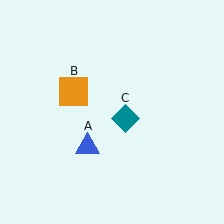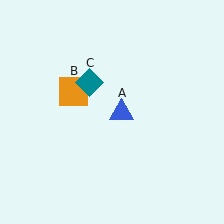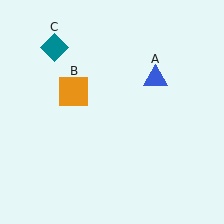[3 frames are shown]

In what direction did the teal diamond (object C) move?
The teal diamond (object C) moved up and to the left.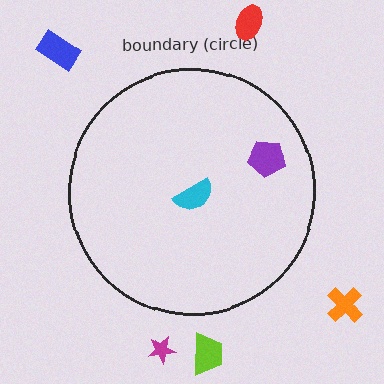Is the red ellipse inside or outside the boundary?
Outside.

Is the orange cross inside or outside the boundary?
Outside.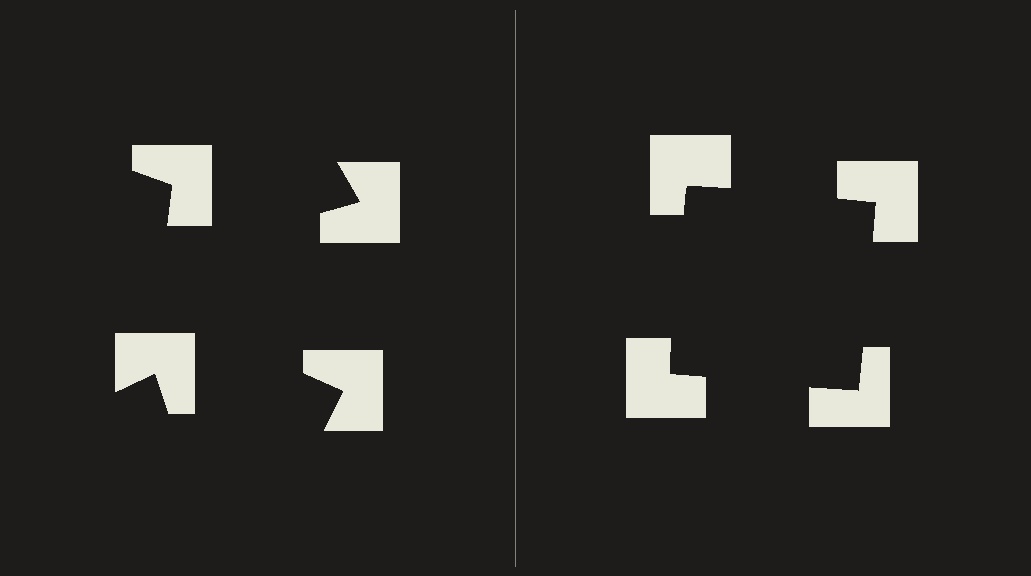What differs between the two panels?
The notched squares are positioned identically on both sides; only the wedge orientations differ. On the right they align to a square; on the left they are misaligned.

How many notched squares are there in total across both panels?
8 — 4 on each side.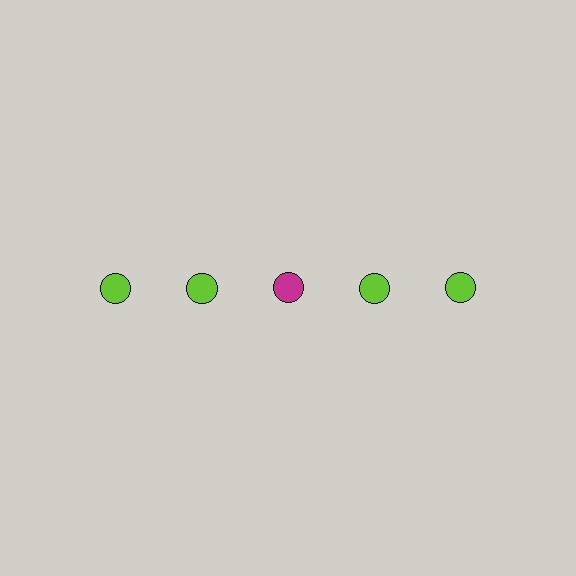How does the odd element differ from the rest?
It has a different color: magenta instead of lime.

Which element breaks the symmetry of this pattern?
The magenta circle in the top row, center column breaks the symmetry. All other shapes are lime circles.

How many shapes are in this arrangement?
There are 5 shapes arranged in a grid pattern.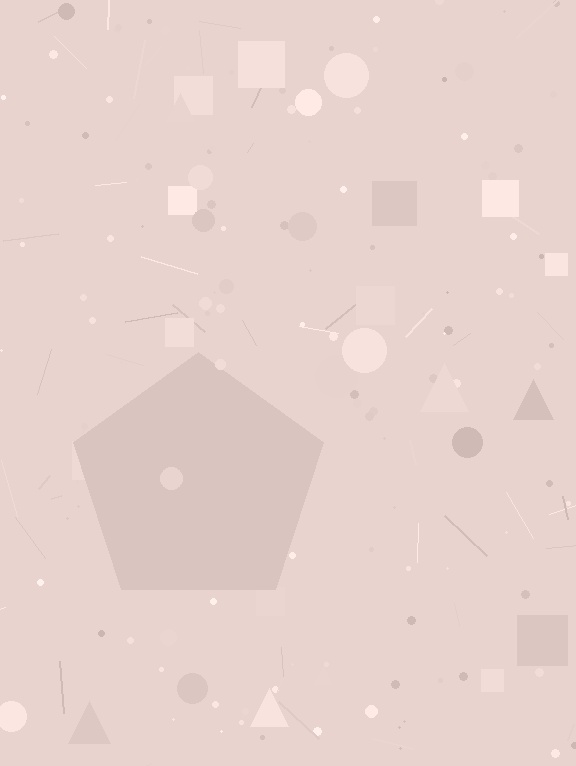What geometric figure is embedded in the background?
A pentagon is embedded in the background.